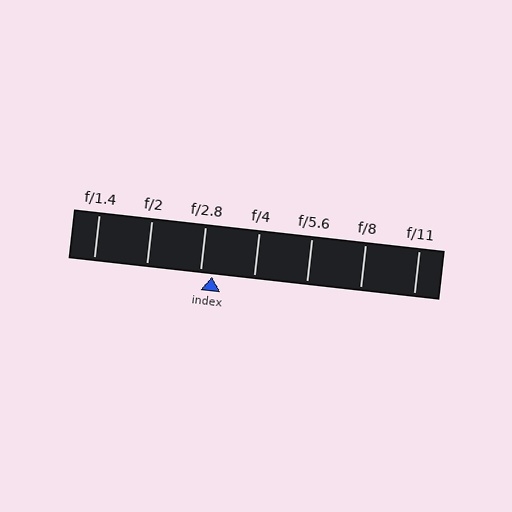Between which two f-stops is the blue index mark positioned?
The index mark is between f/2.8 and f/4.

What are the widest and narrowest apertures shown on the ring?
The widest aperture shown is f/1.4 and the narrowest is f/11.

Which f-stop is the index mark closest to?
The index mark is closest to f/2.8.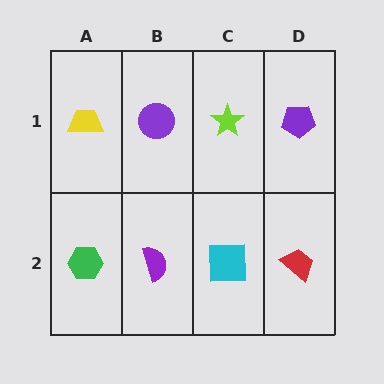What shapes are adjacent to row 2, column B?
A purple circle (row 1, column B), a green hexagon (row 2, column A), a cyan square (row 2, column C).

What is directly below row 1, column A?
A green hexagon.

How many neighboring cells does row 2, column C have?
3.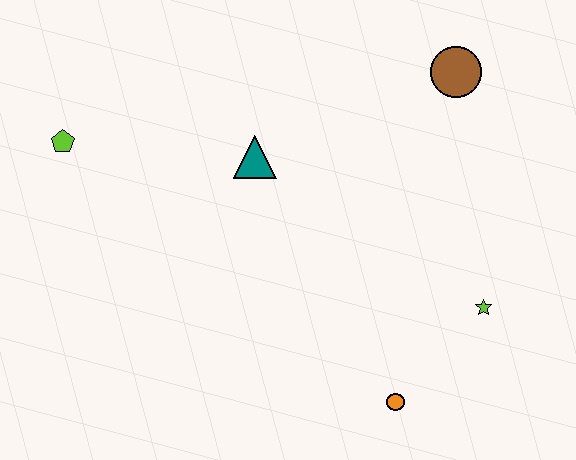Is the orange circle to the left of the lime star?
Yes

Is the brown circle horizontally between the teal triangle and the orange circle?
No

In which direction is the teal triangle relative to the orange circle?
The teal triangle is above the orange circle.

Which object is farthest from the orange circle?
The lime pentagon is farthest from the orange circle.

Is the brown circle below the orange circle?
No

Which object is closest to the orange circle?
The lime star is closest to the orange circle.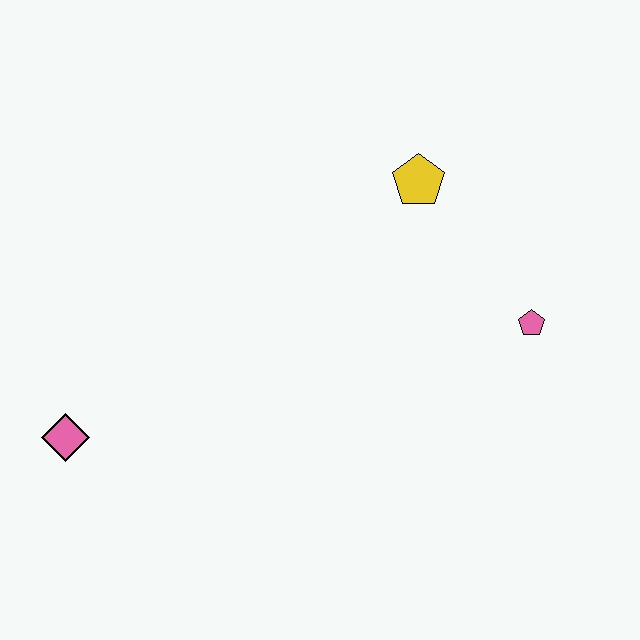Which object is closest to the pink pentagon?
The yellow pentagon is closest to the pink pentagon.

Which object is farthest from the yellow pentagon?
The pink diamond is farthest from the yellow pentagon.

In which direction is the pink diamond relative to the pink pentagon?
The pink diamond is to the left of the pink pentagon.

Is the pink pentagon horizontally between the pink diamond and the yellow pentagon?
No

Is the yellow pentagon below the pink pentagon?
No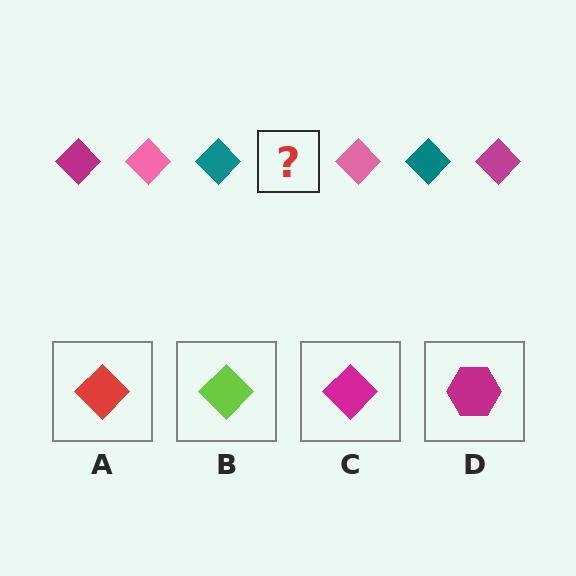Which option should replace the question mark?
Option C.